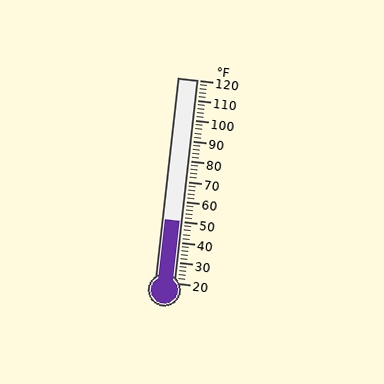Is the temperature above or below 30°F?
The temperature is above 30°F.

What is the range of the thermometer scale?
The thermometer scale ranges from 20°F to 120°F.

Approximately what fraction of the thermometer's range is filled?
The thermometer is filled to approximately 30% of its range.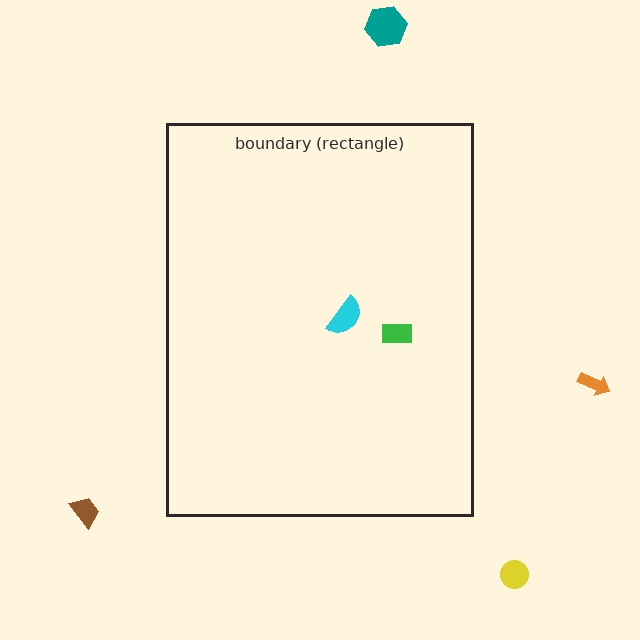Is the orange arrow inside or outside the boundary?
Outside.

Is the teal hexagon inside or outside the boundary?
Outside.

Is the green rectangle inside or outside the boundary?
Inside.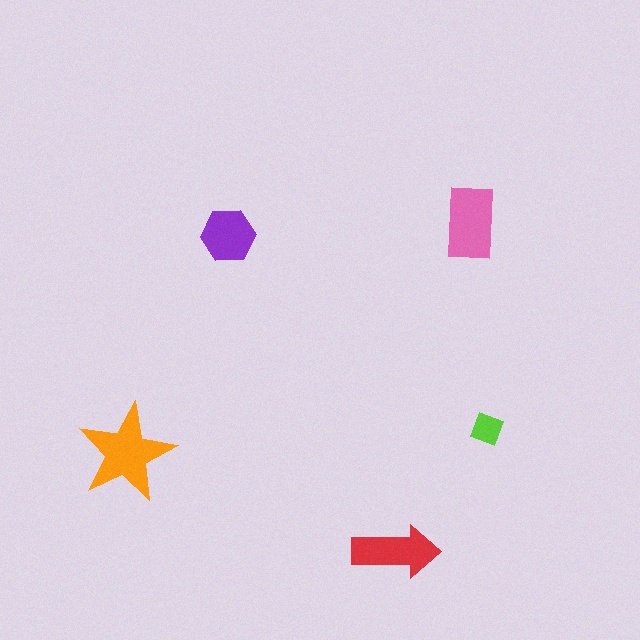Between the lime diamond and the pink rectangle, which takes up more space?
The pink rectangle.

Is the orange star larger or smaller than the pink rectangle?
Larger.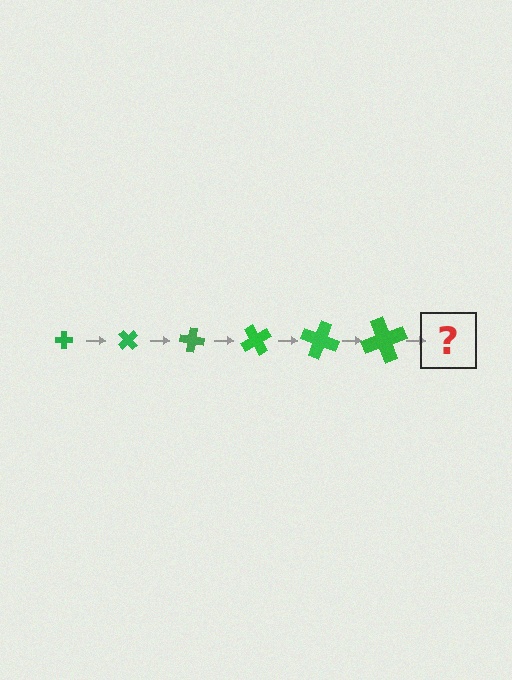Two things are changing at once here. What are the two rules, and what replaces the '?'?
The two rules are that the cross grows larger each step and it rotates 50 degrees each step. The '?' should be a cross, larger than the previous one and rotated 300 degrees from the start.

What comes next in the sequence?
The next element should be a cross, larger than the previous one and rotated 300 degrees from the start.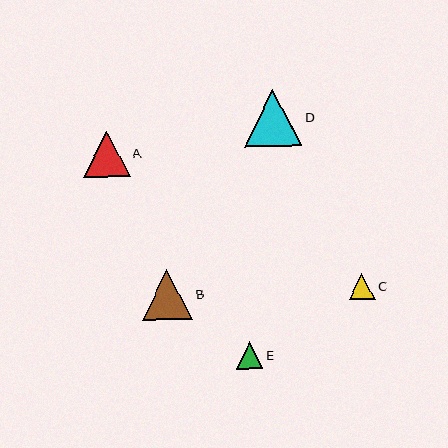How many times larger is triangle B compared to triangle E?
Triangle B is approximately 1.9 times the size of triangle E.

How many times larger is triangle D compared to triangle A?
Triangle D is approximately 1.2 times the size of triangle A.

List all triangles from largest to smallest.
From largest to smallest: D, B, A, E, C.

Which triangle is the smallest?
Triangle C is the smallest with a size of approximately 26 pixels.